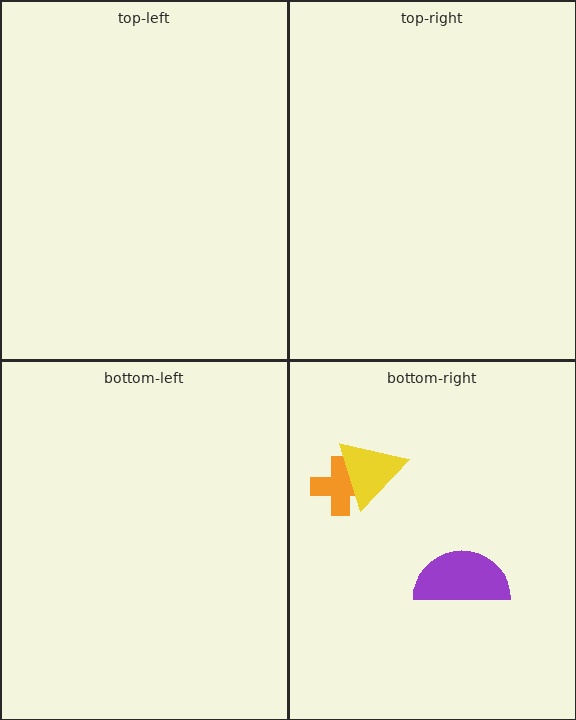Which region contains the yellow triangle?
The bottom-right region.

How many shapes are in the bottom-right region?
3.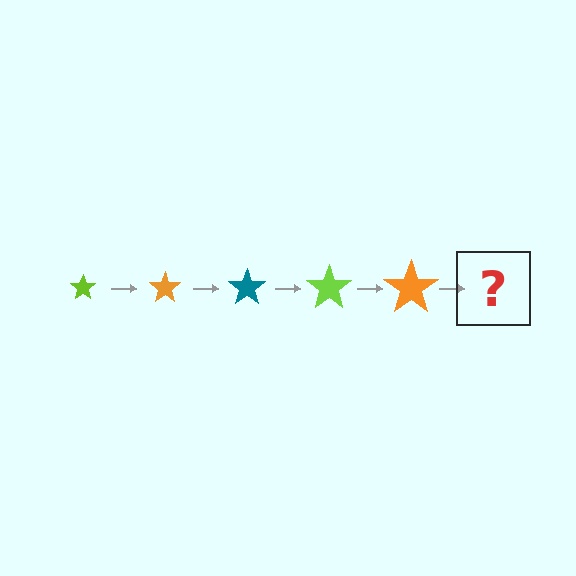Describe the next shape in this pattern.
It should be a teal star, larger than the previous one.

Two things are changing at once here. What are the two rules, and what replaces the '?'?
The two rules are that the star grows larger each step and the color cycles through lime, orange, and teal. The '?' should be a teal star, larger than the previous one.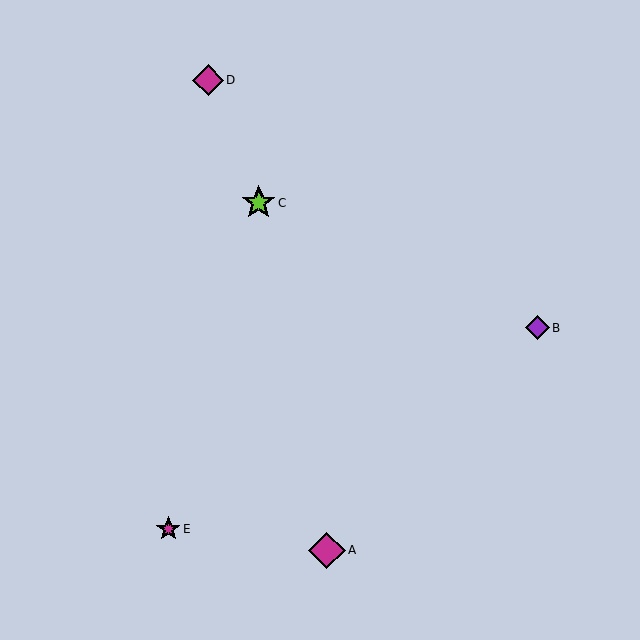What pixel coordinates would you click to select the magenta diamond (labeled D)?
Click at (208, 80) to select the magenta diamond D.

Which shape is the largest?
The magenta diamond (labeled A) is the largest.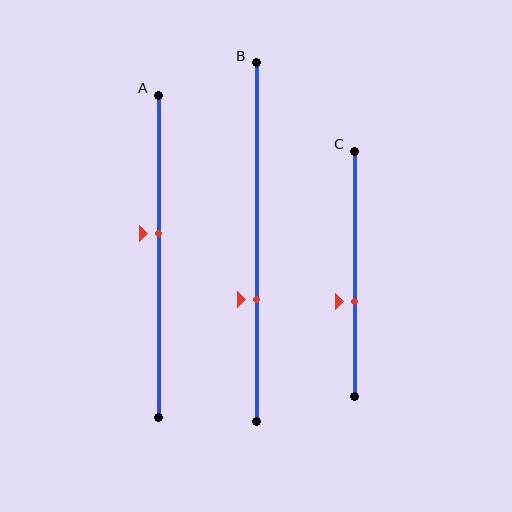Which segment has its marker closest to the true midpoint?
Segment A has its marker closest to the true midpoint.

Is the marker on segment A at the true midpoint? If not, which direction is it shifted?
No, the marker on segment A is shifted upward by about 7% of the segment length.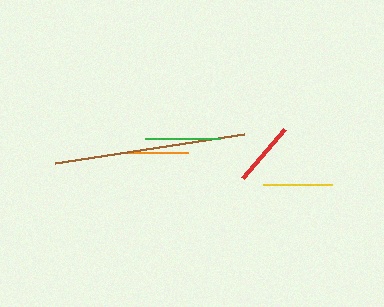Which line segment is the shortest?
The red line is the shortest at approximately 64 pixels.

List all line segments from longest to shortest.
From longest to shortest: brown, green, yellow, orange, red.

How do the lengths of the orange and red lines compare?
The orange and red lines are approximately the same length.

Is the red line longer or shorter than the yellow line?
The yellow line is longer than the red line.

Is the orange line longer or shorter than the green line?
The green line is longer than the orange line.